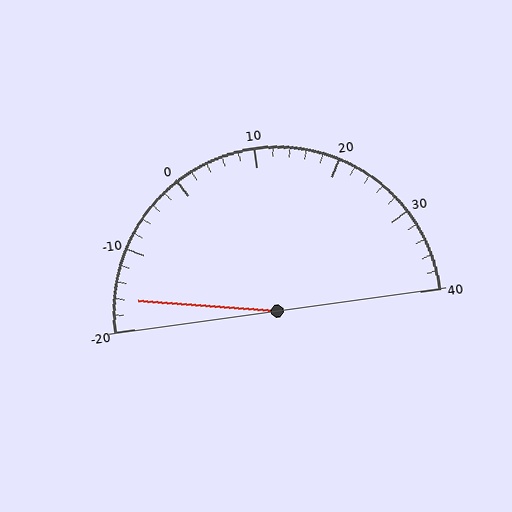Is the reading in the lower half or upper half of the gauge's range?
The reading is in the lower half of the range (-20 to 40).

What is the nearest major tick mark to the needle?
The nearest major tick mark is -20.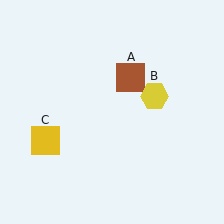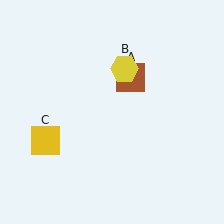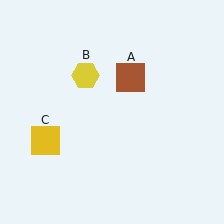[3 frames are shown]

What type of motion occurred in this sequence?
The yellow hexagon (object B) rotated counterclockwise around the center of the scene.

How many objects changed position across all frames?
1 object changed position: yellow hexagon (object B).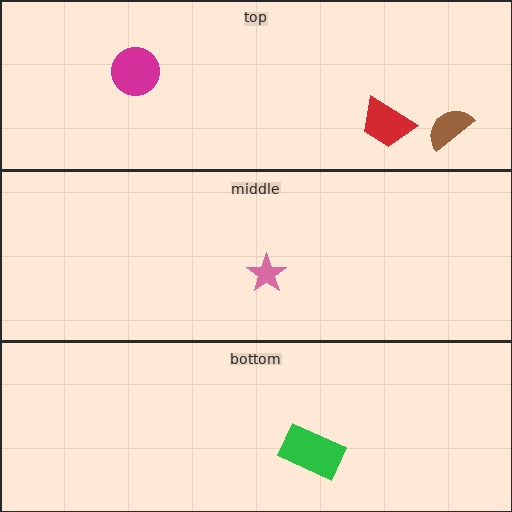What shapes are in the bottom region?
The green rectangle.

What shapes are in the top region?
The magenta circle, the brown semicircle, the red trapezoid.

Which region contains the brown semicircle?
The top region.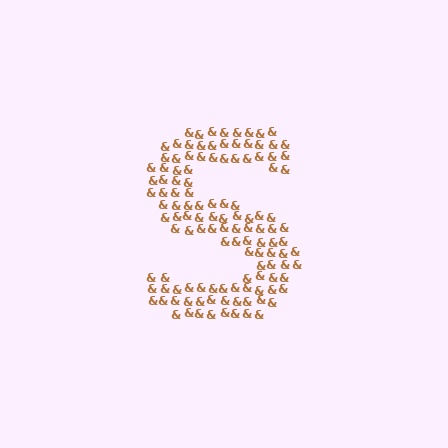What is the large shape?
The large shape is the letter S.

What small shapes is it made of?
It is made of small ampersands.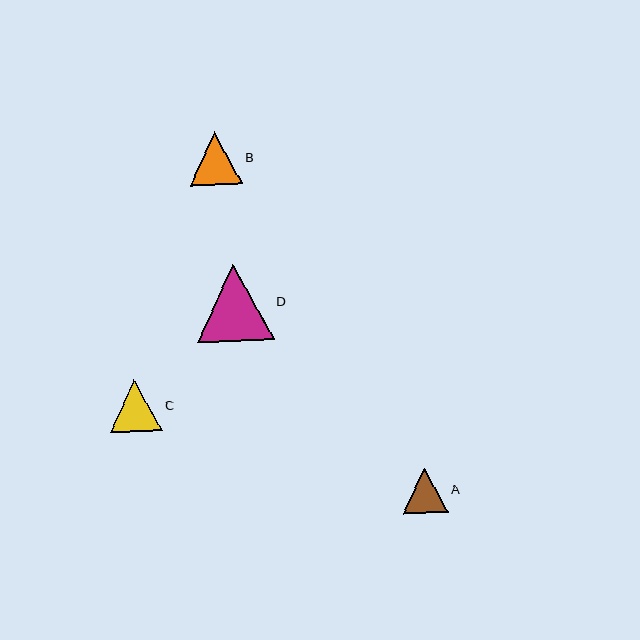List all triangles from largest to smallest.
From largest to smallest: D, C, B, A.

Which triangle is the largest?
Triangle D is the largest with a size of approximately 77 pixels.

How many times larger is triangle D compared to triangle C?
Triangle D is approximately 1.5 times the size of triangle C.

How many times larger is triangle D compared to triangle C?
Triangle D is approximately 1.5 times the size of triangle C.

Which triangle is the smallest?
Triangle A is the smallest with a size of approximately 45 pixels.